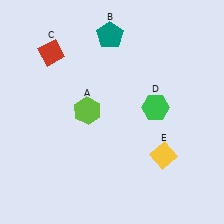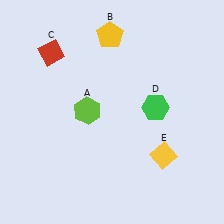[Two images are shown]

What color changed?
The pentagon (B) changed from teal in Image 1 to yellow in Image 2.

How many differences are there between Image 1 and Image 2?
There is 1 difference between the two images.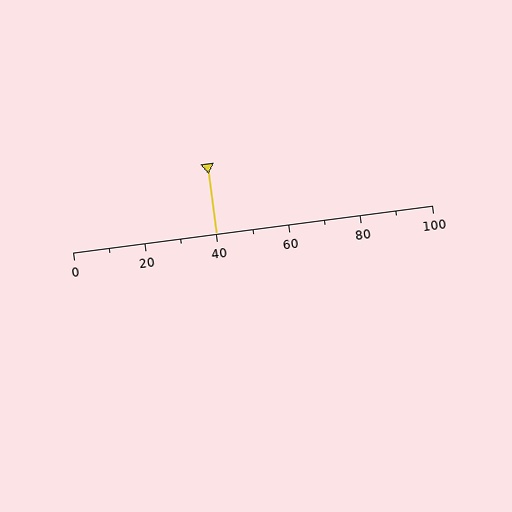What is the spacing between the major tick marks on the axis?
The major ticks are spaced 20 apart.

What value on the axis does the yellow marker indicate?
The marker indicates approximately 40.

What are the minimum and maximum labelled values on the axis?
The axis runs from 0 to 100.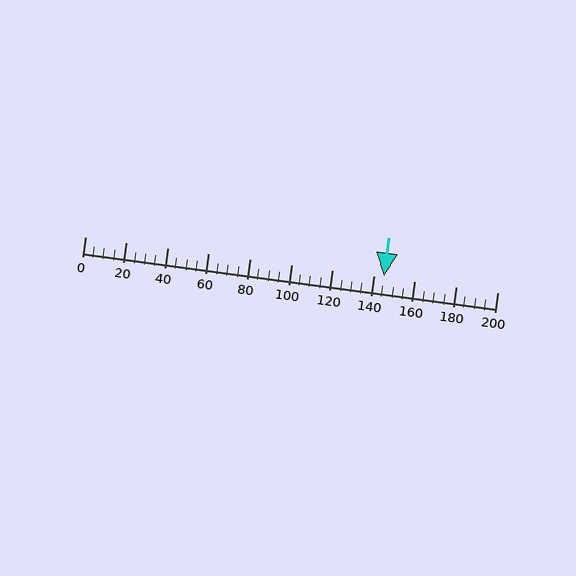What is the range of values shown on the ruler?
The ruler shows values from 0 to 200.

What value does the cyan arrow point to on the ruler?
The cyan arrow points to approximately 145.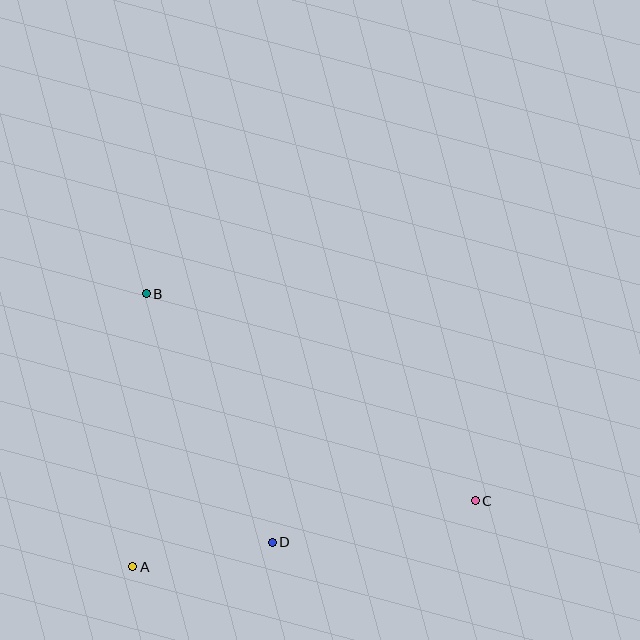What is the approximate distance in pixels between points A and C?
The distance between A and C is approximately 349 pixels.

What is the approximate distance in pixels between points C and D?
The distance between C and D is approximately 207 pixels.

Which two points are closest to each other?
Points A and D are closest to each other.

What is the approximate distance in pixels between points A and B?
The distance between A and B is approximately 273 pixels.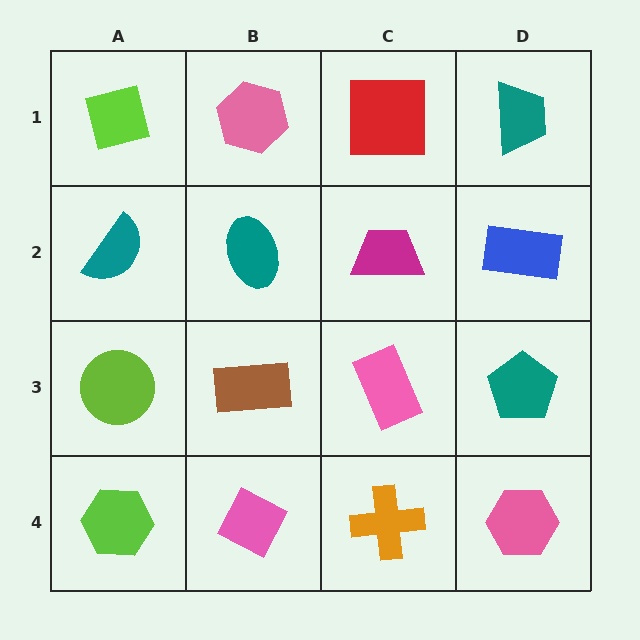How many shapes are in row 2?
4 shapes.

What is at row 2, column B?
A teal ellipse.